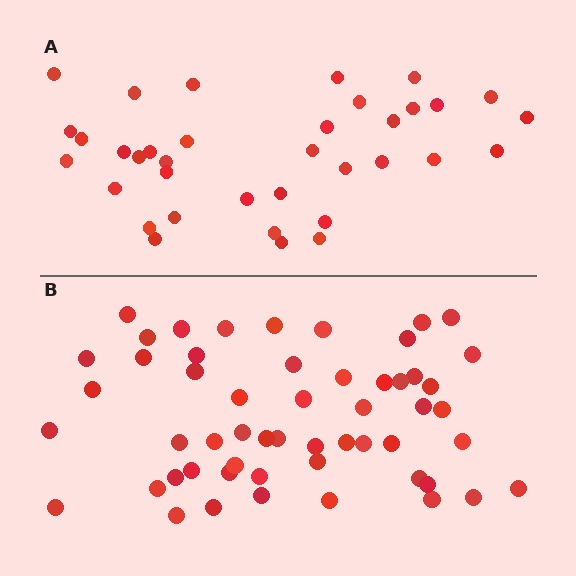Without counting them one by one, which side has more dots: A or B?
Region B (the bottom region) has more dots.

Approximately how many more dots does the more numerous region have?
Region B has approximately 20 more dots than region A.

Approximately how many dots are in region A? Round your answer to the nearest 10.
About 40 dots. (The exact count is 36, which rounds to 40.)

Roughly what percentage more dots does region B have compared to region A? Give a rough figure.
About 50% more.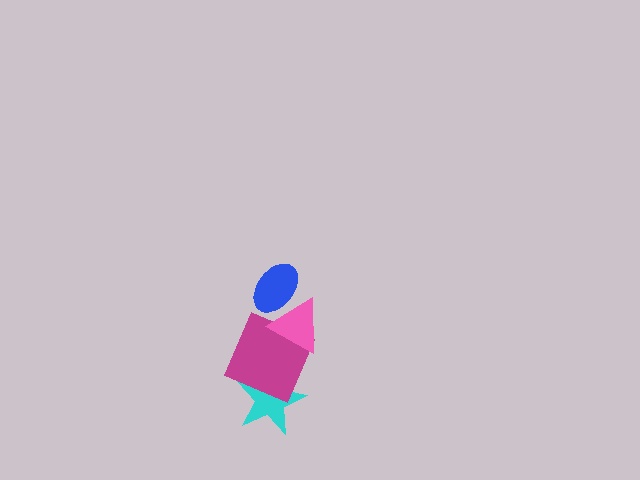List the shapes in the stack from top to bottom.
From top to bottom: the blue ellipse, the pink triangle, the magenta square, the cyan star.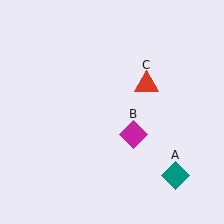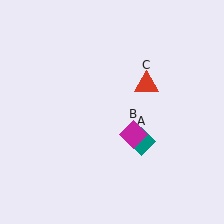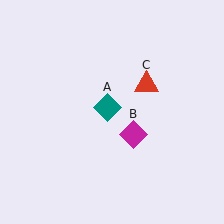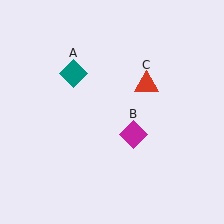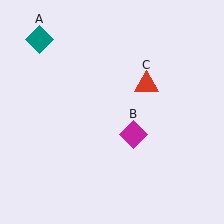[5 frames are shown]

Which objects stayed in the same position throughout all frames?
Magenta diamond (object B) and red triangle (object C) remained stationary.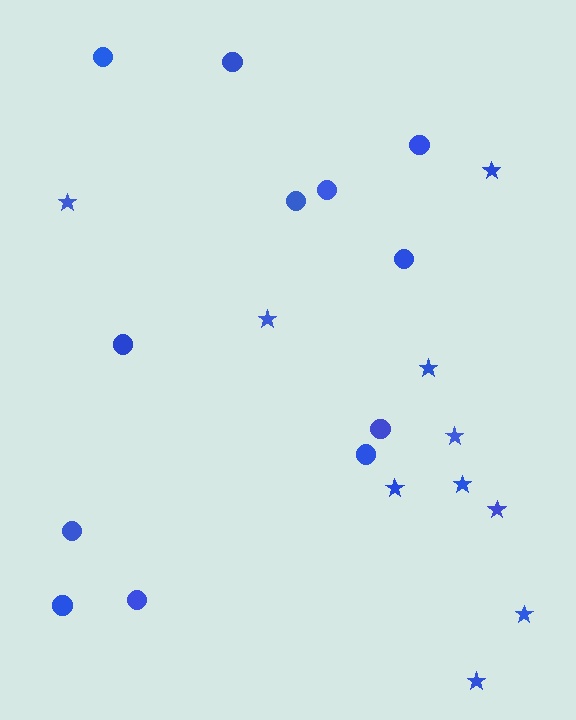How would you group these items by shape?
There are 2 groups: one group of circles (12) and one group of stars (10).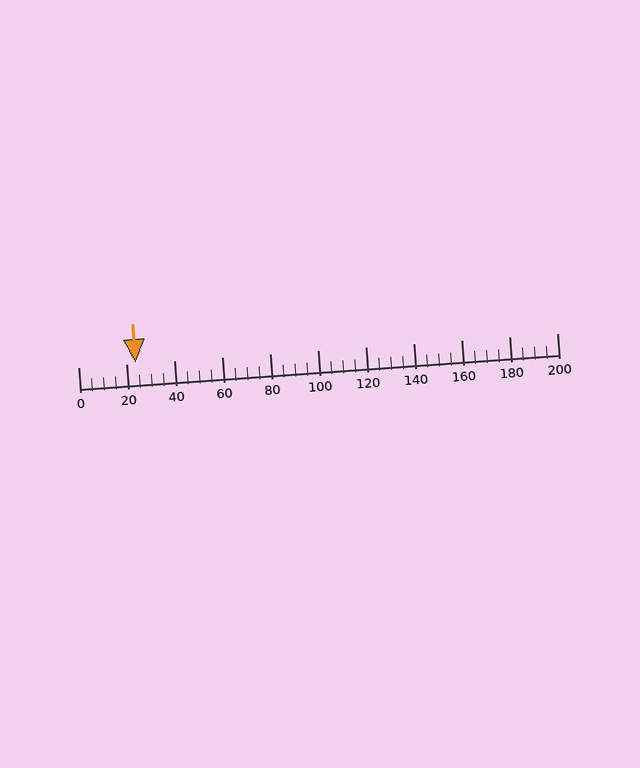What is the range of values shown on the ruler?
The ruler shows values from 0 to 200.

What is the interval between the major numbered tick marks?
The major tick marks are spaced 20 units apart.